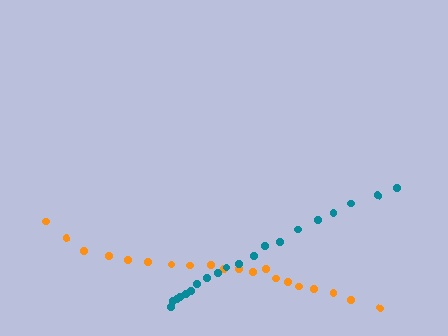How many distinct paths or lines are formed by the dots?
There are 2 distinct paths.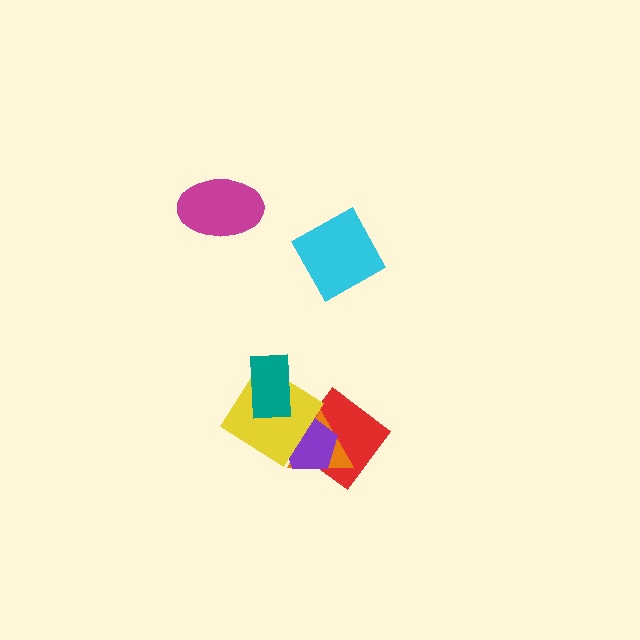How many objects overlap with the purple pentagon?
3 objects overlap with the purple pentagon.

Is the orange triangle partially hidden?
Yes, it is partially covered by another shape.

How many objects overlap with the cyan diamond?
0 objects overlap with the cyan diamond.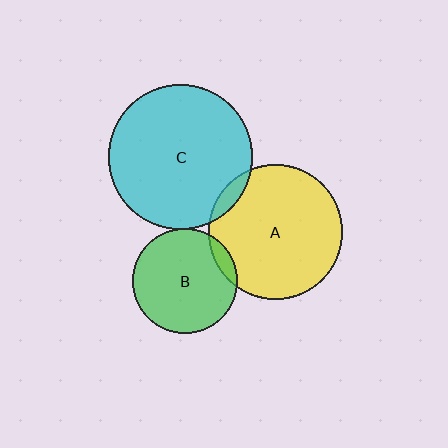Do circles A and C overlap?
Yes.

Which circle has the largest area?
Circle C (cyan).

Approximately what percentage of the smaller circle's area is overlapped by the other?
Approximately 5%.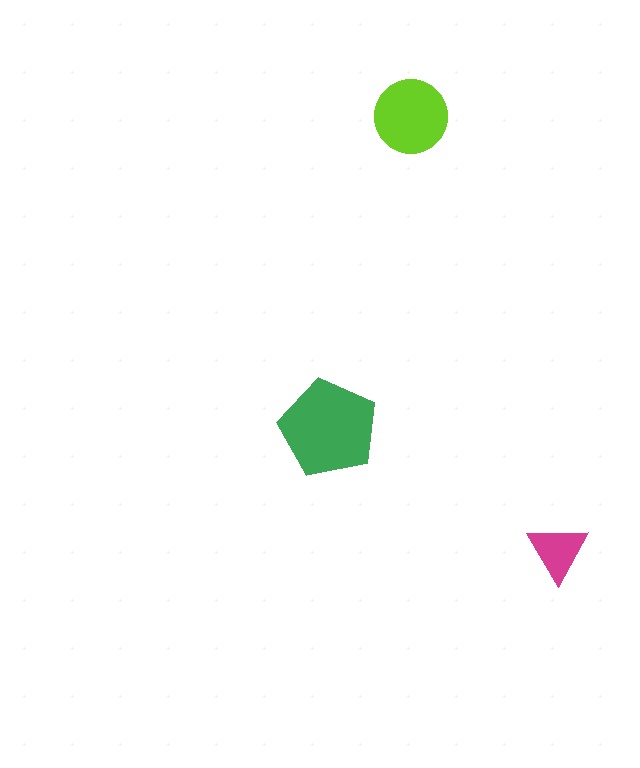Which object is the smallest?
The magenta triangle.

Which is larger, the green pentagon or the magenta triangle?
The green pentagon.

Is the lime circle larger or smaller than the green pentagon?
Smaller.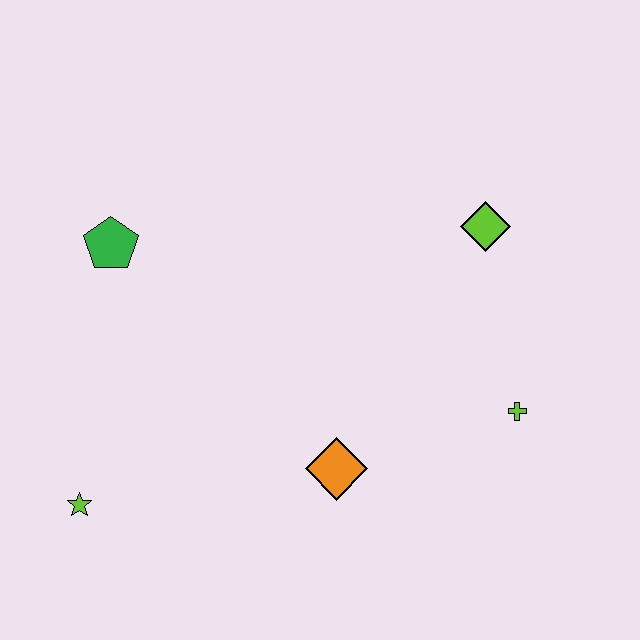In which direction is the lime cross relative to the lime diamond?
The lime cross is below the lime diamond.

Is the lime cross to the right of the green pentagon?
Yes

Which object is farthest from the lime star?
The lime diamond is farthest from the lime star.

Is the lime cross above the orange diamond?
Yes